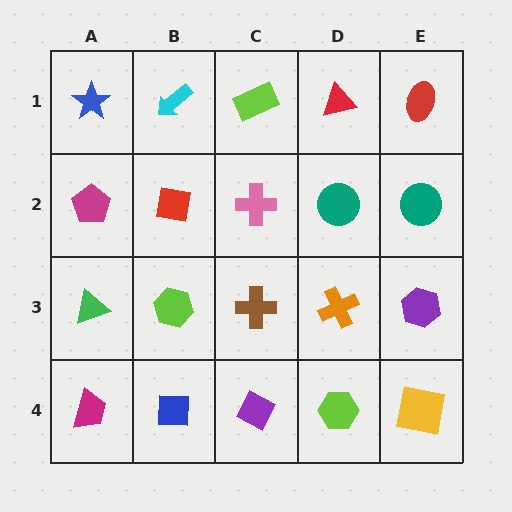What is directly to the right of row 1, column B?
A lime rectangle.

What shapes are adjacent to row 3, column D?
A teal circle (row 2, column D), a lime hexagon (row 4, column D), a brown cross (row 3, column C), a purple hexagon (row 3, column E).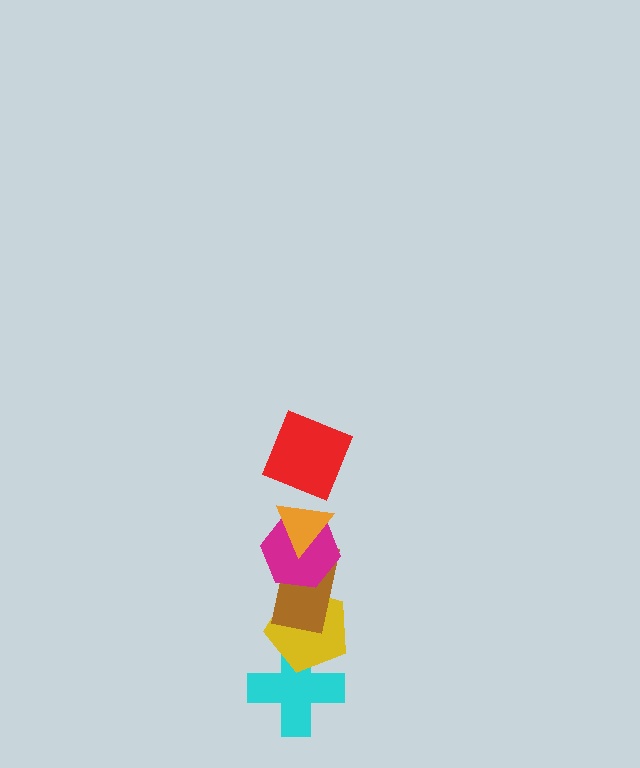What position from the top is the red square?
The red square is 1st from the top.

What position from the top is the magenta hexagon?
The magenta hexagon is 3rd from the top.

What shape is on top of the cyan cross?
The yellow pentagon is on top of the cyan cross.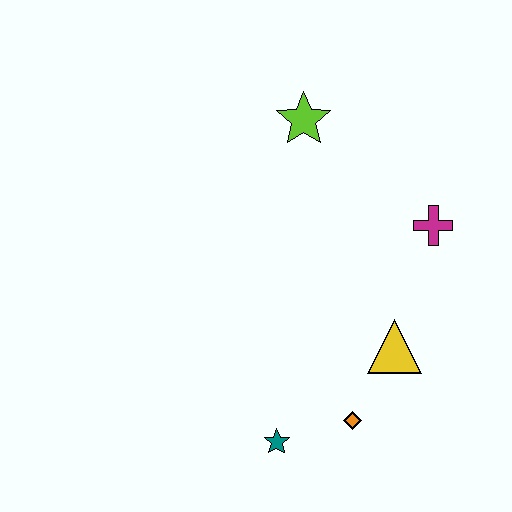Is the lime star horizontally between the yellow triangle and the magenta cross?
No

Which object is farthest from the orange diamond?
The lime star is farthest from the orange diamond.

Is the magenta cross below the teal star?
No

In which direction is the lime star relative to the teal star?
The lime star is above the teal star.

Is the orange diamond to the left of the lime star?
No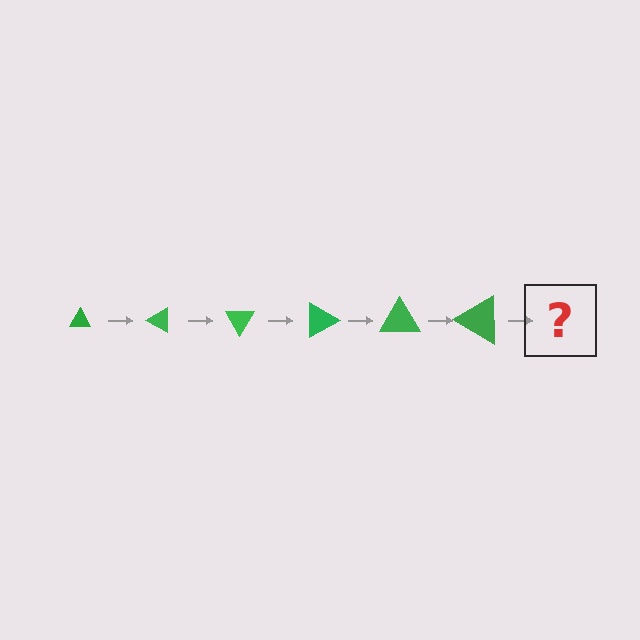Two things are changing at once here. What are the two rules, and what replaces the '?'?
The two rules are that the triangle grows larger each step and it rotates 30 degrees each step. The '?' should be a triangle, larger than the previous one and rotated 180 degrees from the start.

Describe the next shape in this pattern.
It should be a triangle, larger than the previous one and rotated 180 degrees from the start.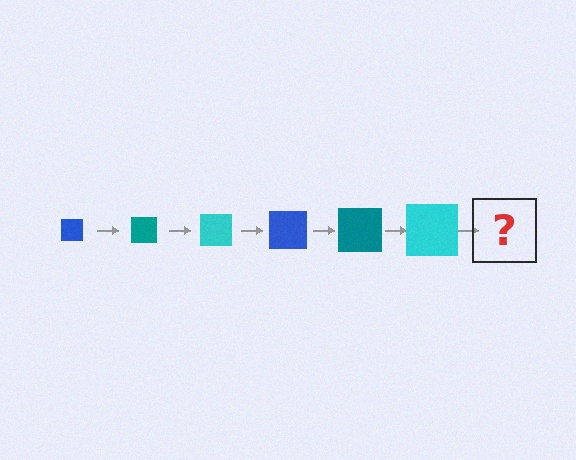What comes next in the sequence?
The next element should be a blue square, larger than the previous one.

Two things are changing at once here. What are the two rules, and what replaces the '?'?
The two rules are that the square grows larger each step and the color cycles through blue, teal, and cyan. The '?' should be a blue square, larger than the previous one.